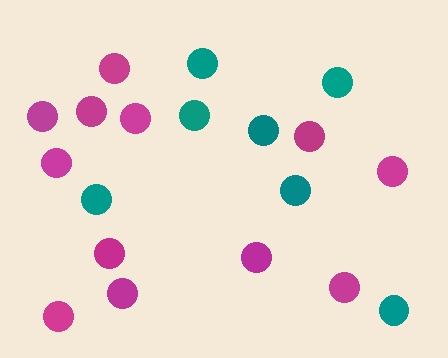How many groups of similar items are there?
There are 2 groups: one group of magenta circles (12) and one group of teal circles (7).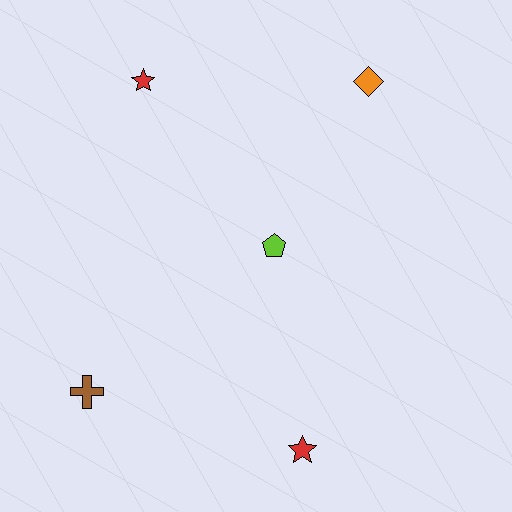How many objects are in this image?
There are 5 objects.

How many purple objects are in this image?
There are no purple objects.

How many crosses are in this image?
There is 1 cross.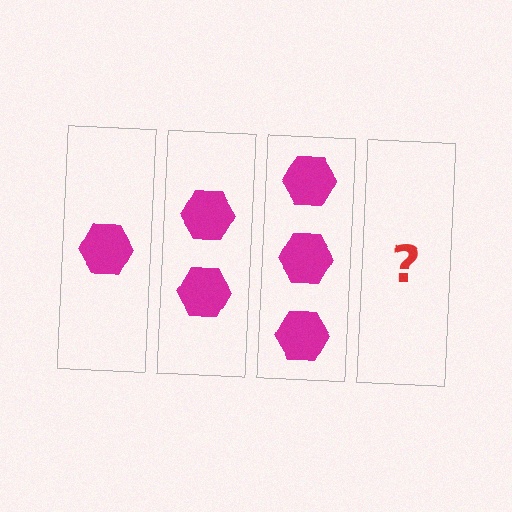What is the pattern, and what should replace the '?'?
The pattern is that each step adds one more hexagon. The '?' should be 4 hexagons.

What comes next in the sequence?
The next element should be 4 hexagons.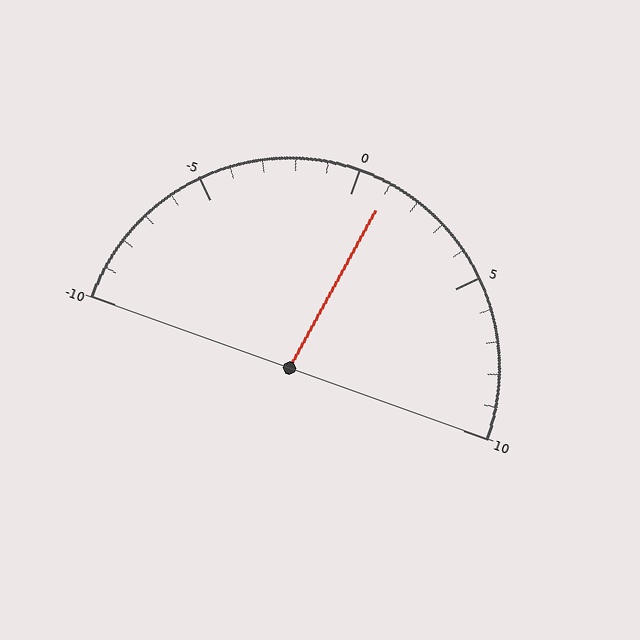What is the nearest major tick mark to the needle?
The nearest major tick mark is 0.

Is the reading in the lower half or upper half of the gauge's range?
The reading is in the upper half of the range (-10 to 10).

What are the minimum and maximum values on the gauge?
The gauge ranges from -10 to 10.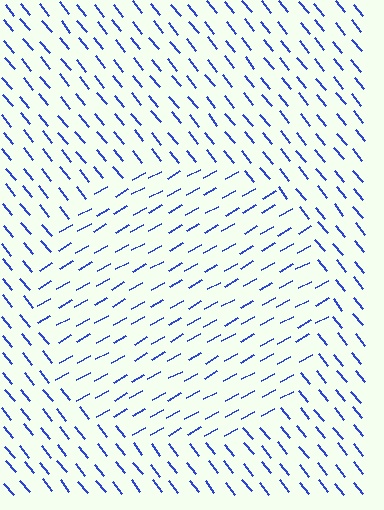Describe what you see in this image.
The image is filled with small blue line segments. A circle region in the image has lines oriented differently from the surrounding lines, creating a visible texture boundary.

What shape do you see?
I see a circle.